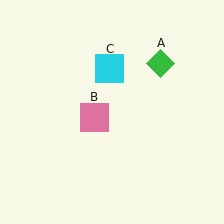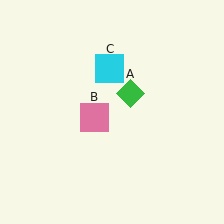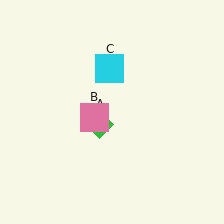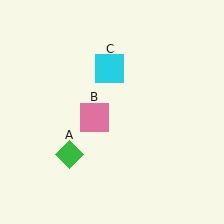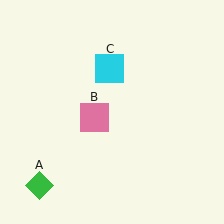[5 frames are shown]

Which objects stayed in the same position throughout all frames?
Pink square (object B) and cyan square (object C) remained stationary.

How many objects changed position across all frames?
1 object changed position: green diamond (object A).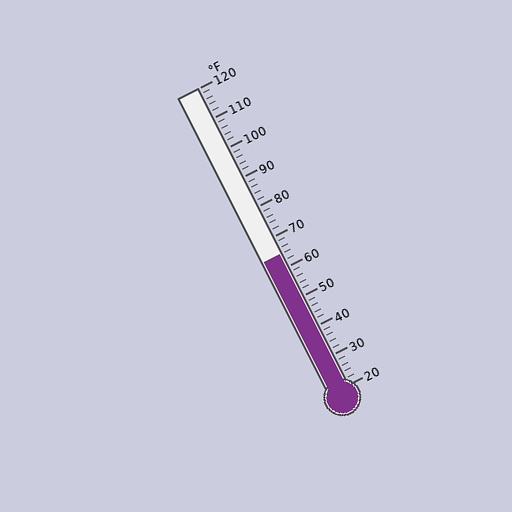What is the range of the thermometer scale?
The thermometer scale ranges from 20°F to 120°F.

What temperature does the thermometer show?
The thermometer shows approximately 64°F.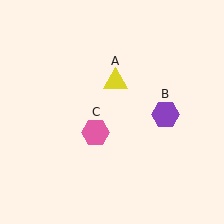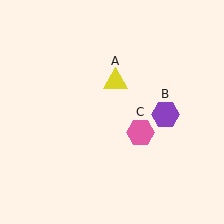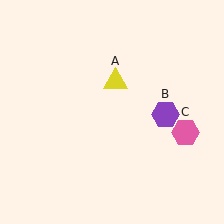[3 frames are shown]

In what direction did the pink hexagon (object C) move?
The pink hexagon (object C) moved right.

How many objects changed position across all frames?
1 object changed position: pink hexagon (object C).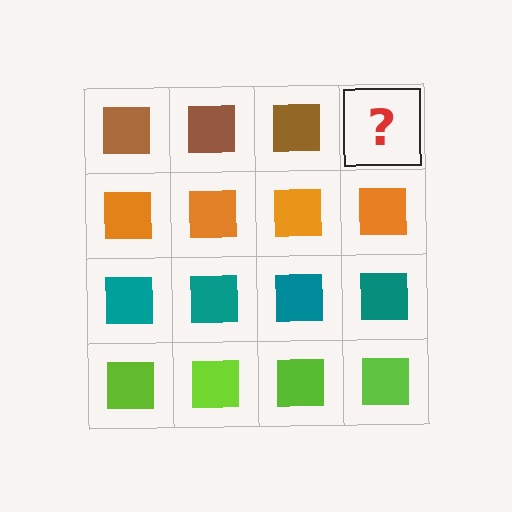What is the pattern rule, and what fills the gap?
The rule is that each row has a consistent color. The gap should be filled with a brown square.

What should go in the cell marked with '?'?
The missing cell should contain a brown square.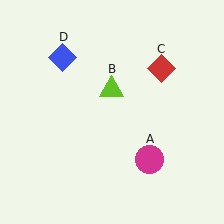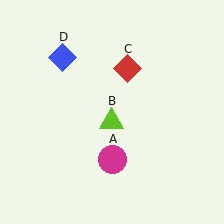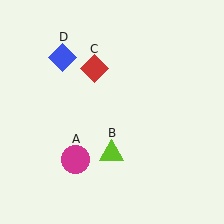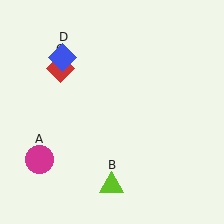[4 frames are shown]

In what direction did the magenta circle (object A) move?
The magenta circle (object A) moved left.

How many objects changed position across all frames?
3 objects changed position: magenta circle (object A), lime triangle (object B), red diamond (object C).